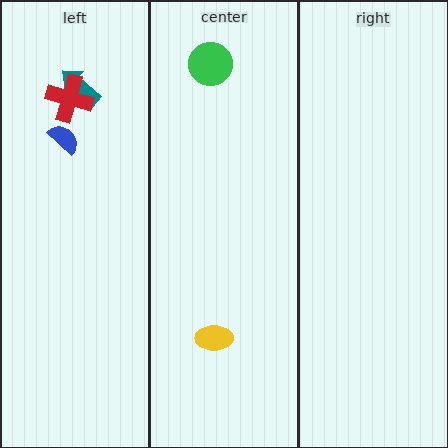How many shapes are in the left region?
3.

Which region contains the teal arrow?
The left region.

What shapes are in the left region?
The teal arrow, the red cross, the blue semicircle.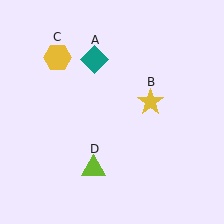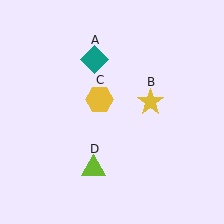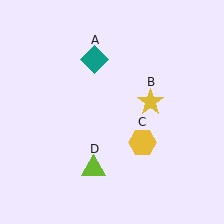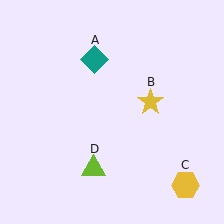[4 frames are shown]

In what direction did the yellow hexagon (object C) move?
The yellow hexagon (object C) moved down and to the right.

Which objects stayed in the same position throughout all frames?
Teal diamond (object A) and yellow star (object B) and lime triangle (object D) remained stationary.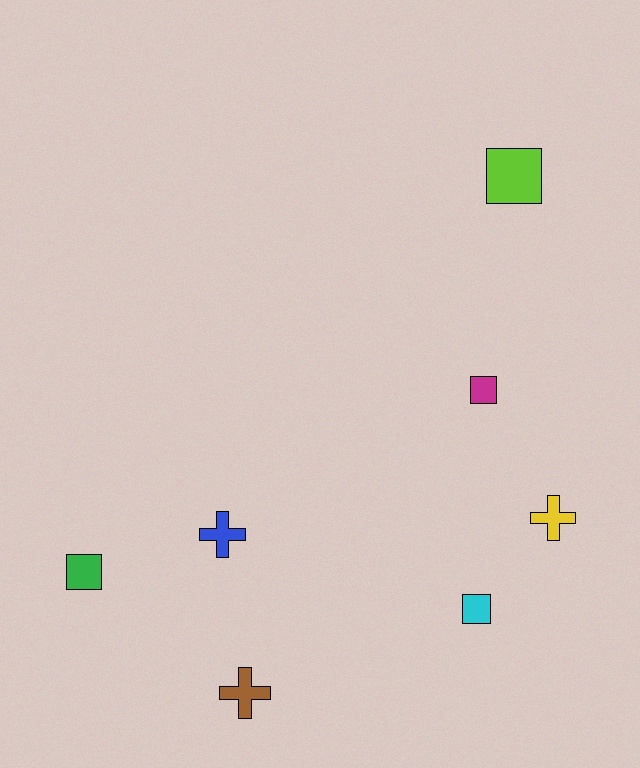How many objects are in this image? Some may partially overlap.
There are 7 objects.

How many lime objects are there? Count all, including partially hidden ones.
There is 1 lime object.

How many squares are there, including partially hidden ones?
There are 4 squares.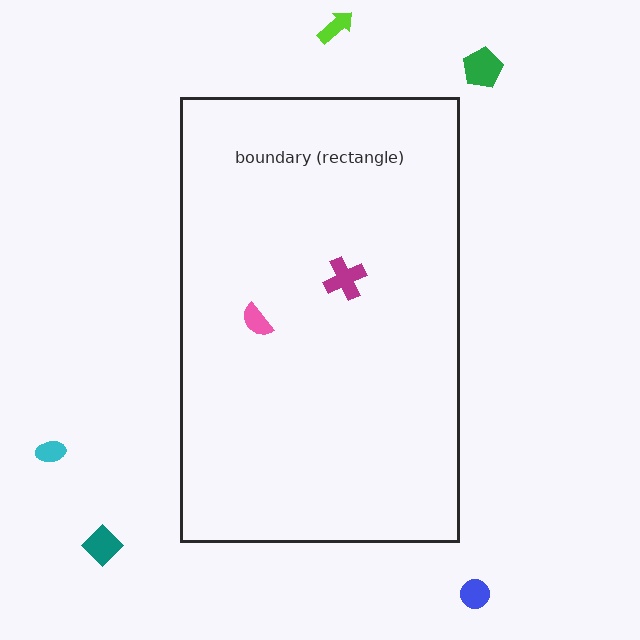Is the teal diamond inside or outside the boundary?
Outside.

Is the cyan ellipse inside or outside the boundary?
Outside.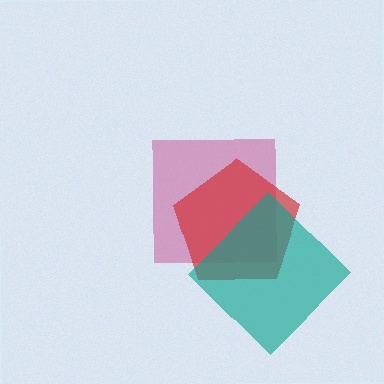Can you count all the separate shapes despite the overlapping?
Yes, there are 3 separate shapes.